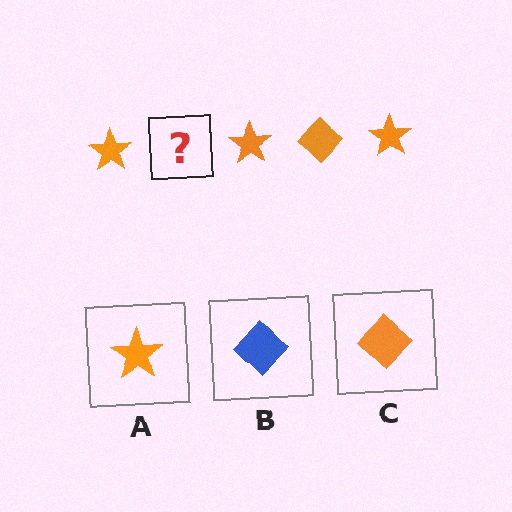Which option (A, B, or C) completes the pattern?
C.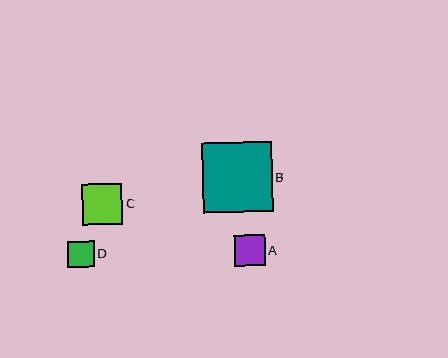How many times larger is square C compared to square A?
Square C is approximately 1.3 times the size of square A.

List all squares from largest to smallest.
From largest to smallest: B, C, A, D.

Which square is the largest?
Square B is the largest with a size of approximately 70 pixels.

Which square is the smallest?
Square D is the smallest with a size of approximately 26 pixels.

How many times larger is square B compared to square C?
Square B is approximately 1.7 times the size of square C.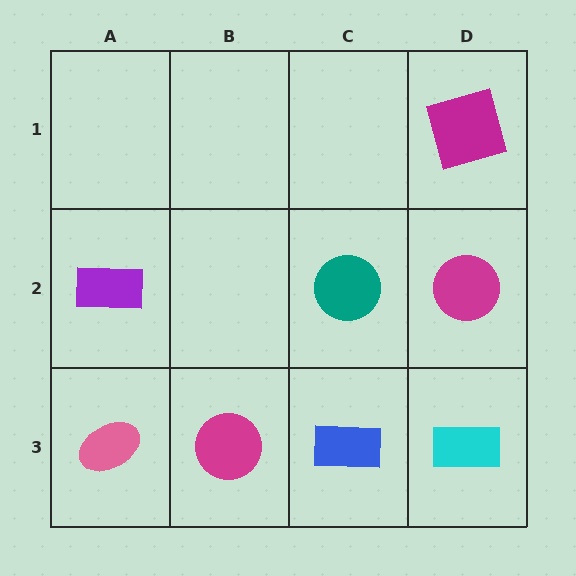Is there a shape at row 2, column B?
No, that cell is empty.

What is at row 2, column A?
A purple rectangle.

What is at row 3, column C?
A blue rectangle.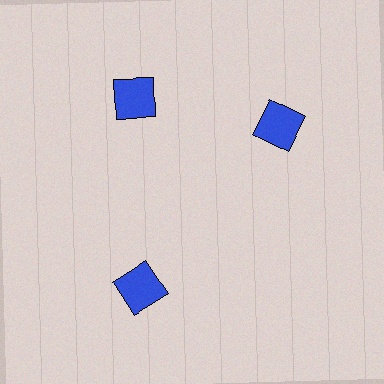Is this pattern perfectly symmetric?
No. The 3 blue squares are arranged in a ring, but one element near the 3 o'clock position is rotated out of alignment along the ring, breaking the 3-fold rotational symmetry.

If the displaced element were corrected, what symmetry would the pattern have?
It would have 3-fold rotational symmetry — the pattern would map onto itself every 120 degrees.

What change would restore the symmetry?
The symmetry would be restored by rotating it back into even spacing with its neighbors so that all 3 squares sit at equal angles and equal distance from the center.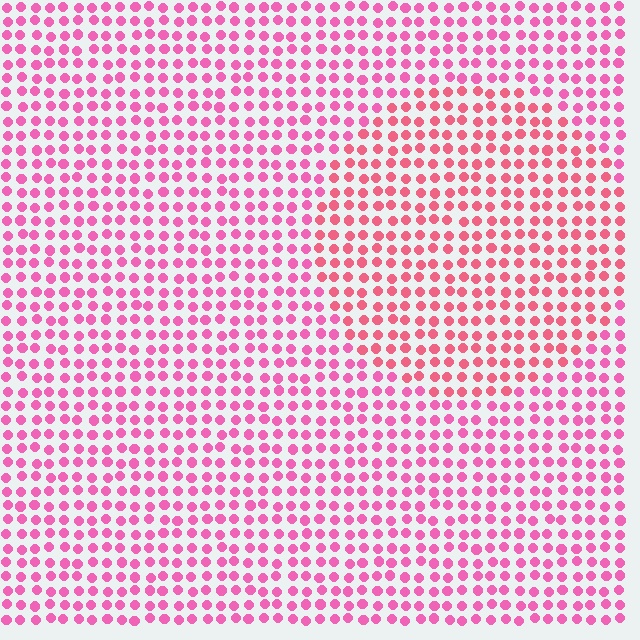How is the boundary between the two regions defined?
The boundary is defined purely by a slight shift in hue (about 21 degrees). Spacing, size, and orientation are identical on both sides.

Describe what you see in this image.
The image is filled with small pink elements in a uniform arrangement. A circle-shaped region is visible where the elements are tinted to a slightly different hue, forming a subtle color boundary.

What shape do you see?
I see a circle.